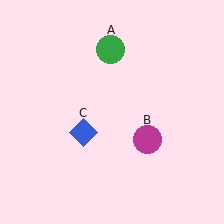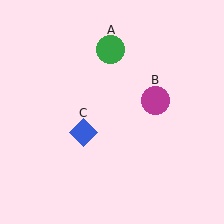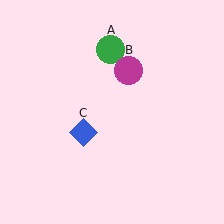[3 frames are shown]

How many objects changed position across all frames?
1 object changed position: magenta circle (object B).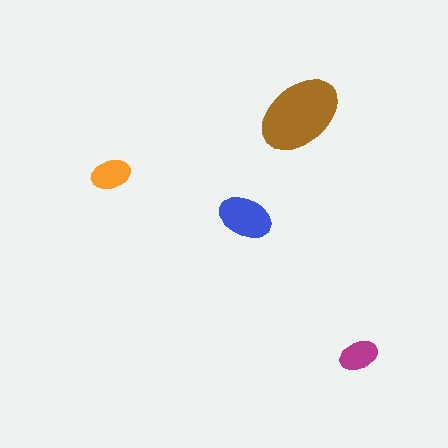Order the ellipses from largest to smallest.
the brown one, the blue one, the orange one, the magenta one.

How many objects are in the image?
There are 4 objects in the image.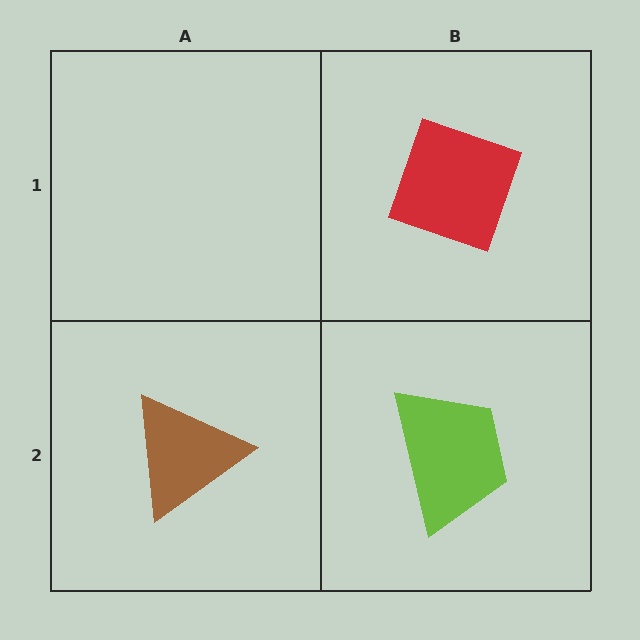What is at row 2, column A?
A brown triangle.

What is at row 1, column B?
A red diamond.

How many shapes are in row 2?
2 shapes.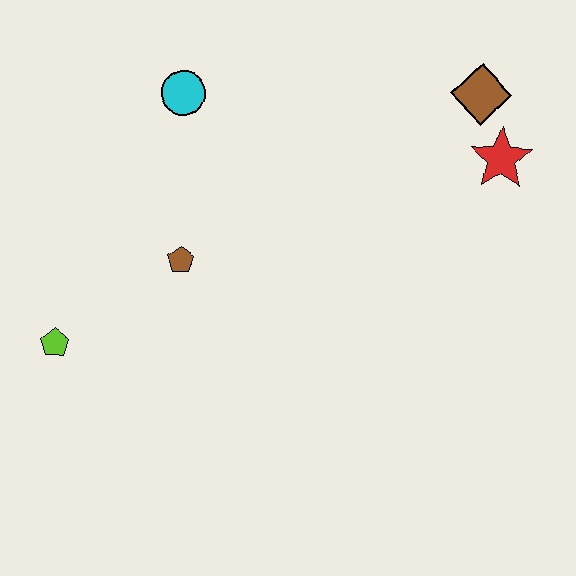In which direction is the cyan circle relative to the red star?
The cyan circle is to the left of the red star.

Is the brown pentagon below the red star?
Yes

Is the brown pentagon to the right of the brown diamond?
No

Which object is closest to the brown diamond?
The red star is closest to the brown diamond.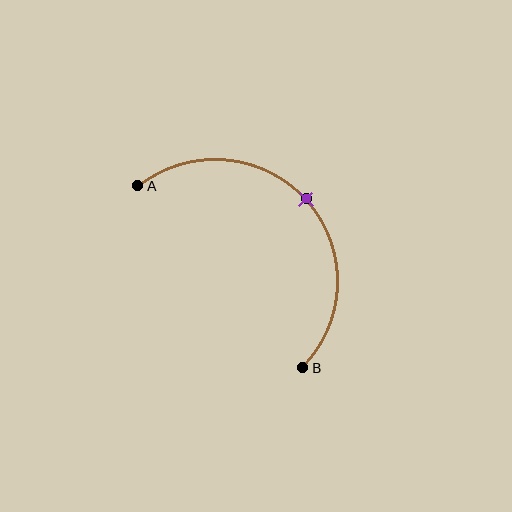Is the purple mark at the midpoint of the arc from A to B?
Yes. The purple mark lies on the arc at equal arc-length from both A and B — it is the arc midpoint.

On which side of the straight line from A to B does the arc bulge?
The arc bulges above and to the right of the straight line connecting A and B.